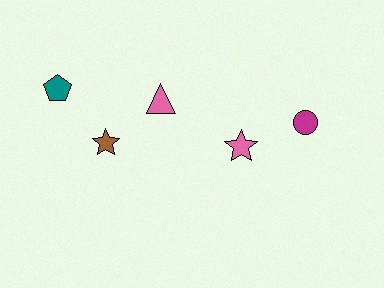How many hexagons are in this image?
There are no hexagons.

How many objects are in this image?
There are 5 objects.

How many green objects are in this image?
There are no green objects.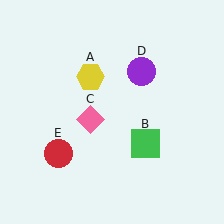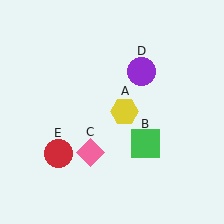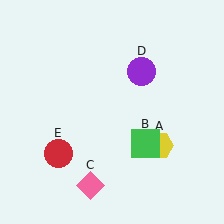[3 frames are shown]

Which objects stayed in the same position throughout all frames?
Green square (object B) and purple circle (object D) and red circle (object E) remained stationary.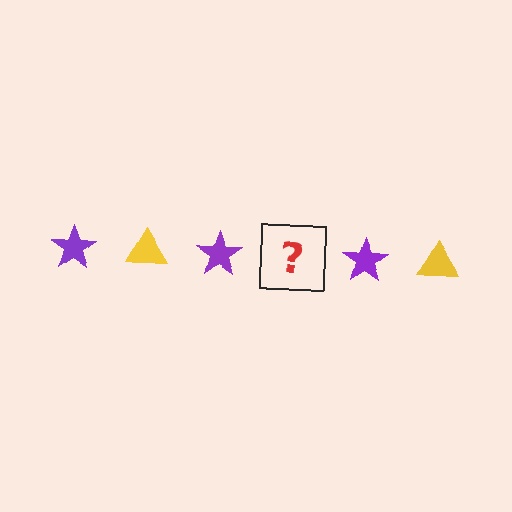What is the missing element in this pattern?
The missing element is a yellow triangle.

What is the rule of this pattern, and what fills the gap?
The rule is that the pattern alternates between purple star and yellow triangle. The gap should be filled with a yellow triangle.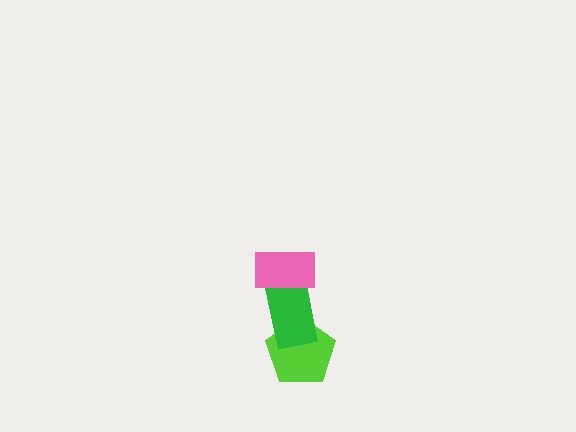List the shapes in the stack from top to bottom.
From top to bottom: the pink rectangle, the green rectangle, the lime pentagon.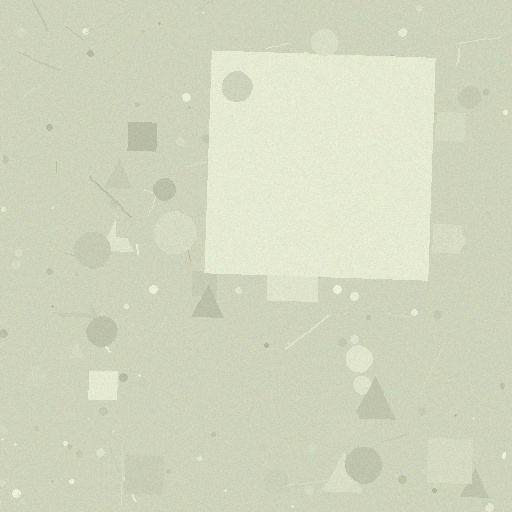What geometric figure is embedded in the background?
A square is embedded in the background.